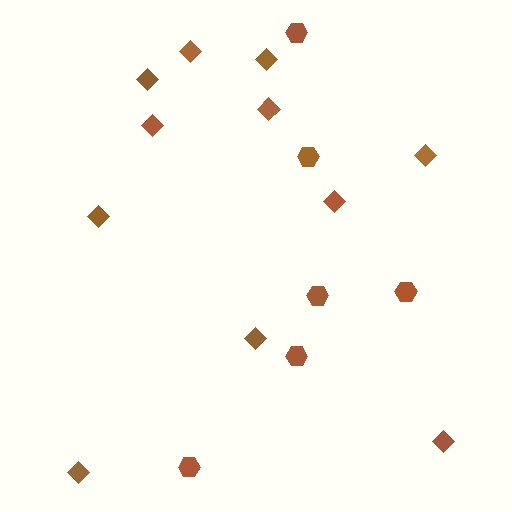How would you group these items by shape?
There are 2 groups: one group of diamonds (11) and one group of hexagons (6).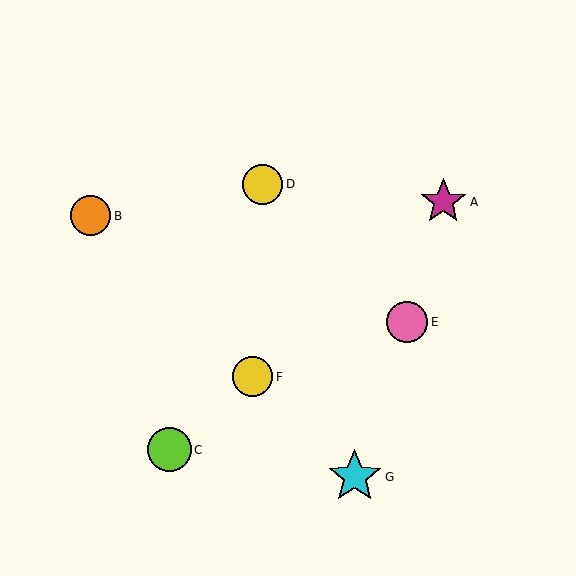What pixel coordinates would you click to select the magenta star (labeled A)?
Click at (443, 202) to select the magenta star A.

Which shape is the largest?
The cyan star (labeled G) is the largest.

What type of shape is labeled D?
Shape D is a yellow circle.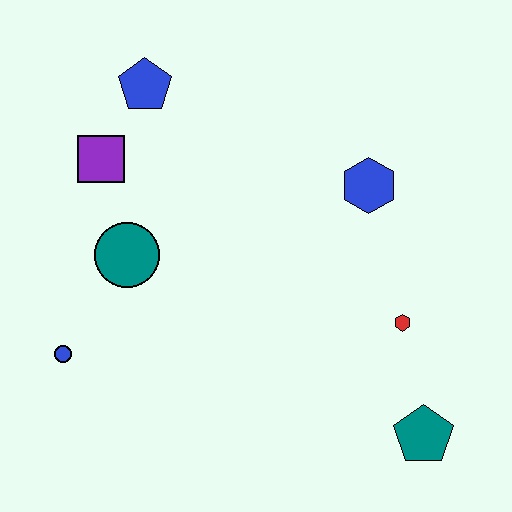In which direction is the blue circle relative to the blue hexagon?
The blue circle is to the left of the blue hexagon.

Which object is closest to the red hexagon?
The teal pentagon is closest to the red hexagon.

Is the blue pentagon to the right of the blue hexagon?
No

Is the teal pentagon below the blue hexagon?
Yes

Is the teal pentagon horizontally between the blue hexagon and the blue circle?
No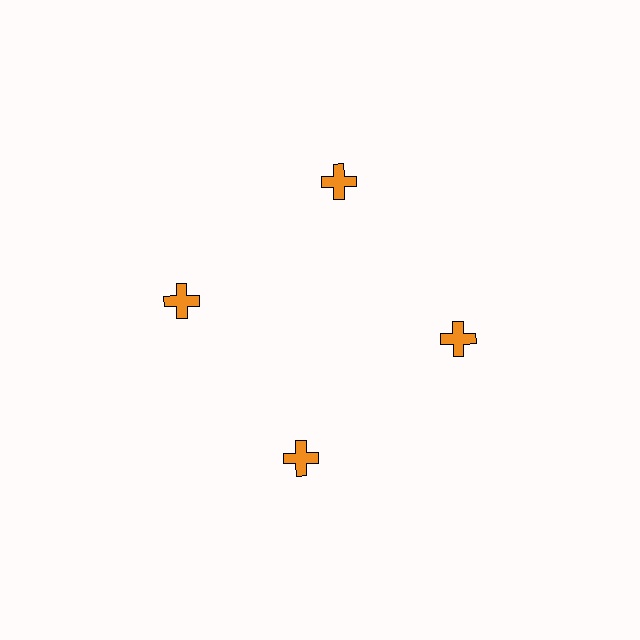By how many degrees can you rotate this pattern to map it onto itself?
The pattern maps onto itself every 90 degrees of rotation.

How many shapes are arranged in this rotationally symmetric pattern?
There are 4 shapes, arranged in 4 groups of 1.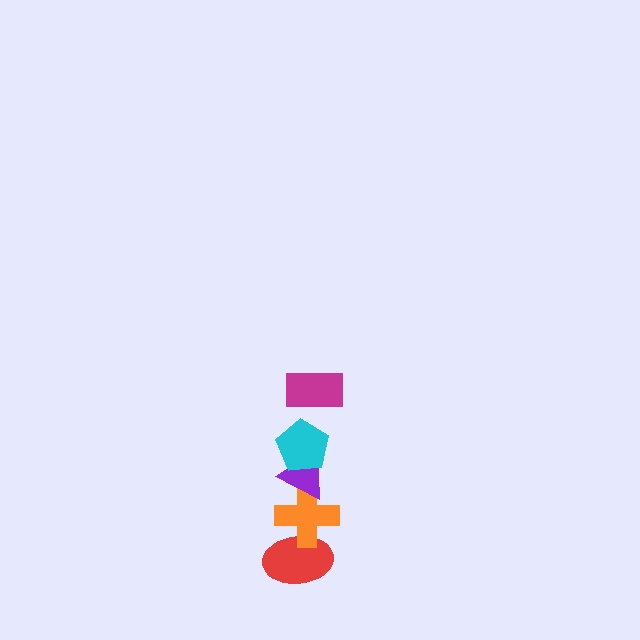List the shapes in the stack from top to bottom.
From top to bottom: the magenta rectangle, the cyan pentagon, the purple triangle, the orange cross, the red ellipse.